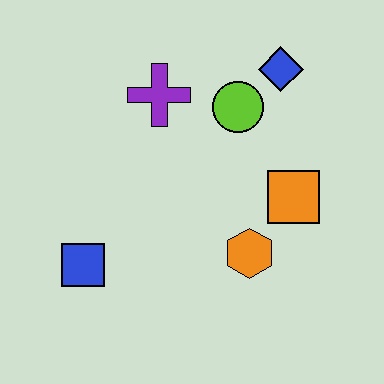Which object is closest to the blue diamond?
The lime circle is closest to the blue diamond.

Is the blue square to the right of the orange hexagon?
No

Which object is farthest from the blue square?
The blue diamond is farthest from the blue square.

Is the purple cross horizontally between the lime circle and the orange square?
No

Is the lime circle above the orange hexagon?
Yes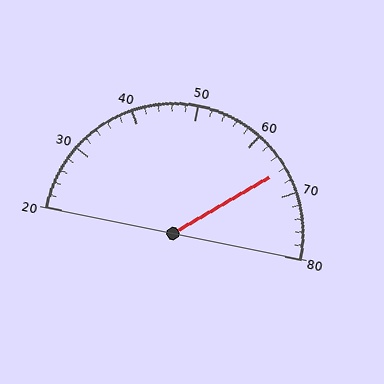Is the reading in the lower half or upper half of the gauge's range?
The reading is in the upper half of the range (20 to 80).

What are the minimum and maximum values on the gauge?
The gauge ranges from 20 to 80.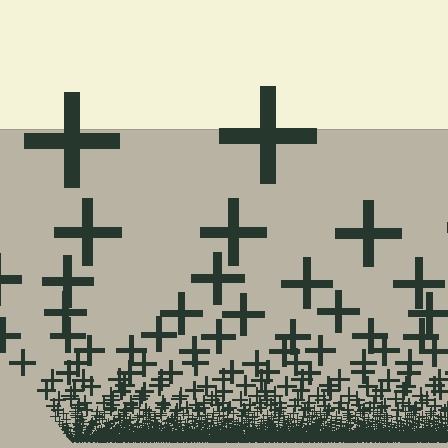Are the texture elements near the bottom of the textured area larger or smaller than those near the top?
Smaller. The gradient is inverted — elements near the bottom are smaller and denser.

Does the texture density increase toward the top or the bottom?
Density increases toward the bottom.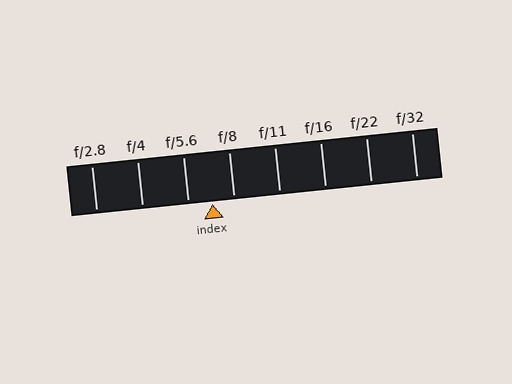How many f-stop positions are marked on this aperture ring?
There are 8 f-stop positions marked.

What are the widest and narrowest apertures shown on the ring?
The widest aperture shown is f/2.8 and the narrowest is f/32.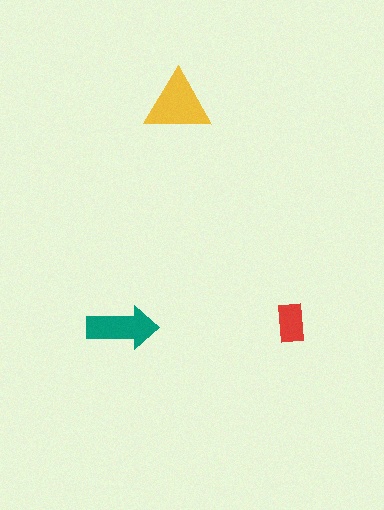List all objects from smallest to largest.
The red rectangle, the teal arrow, the yellow triangle.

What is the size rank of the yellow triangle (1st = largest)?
1st.